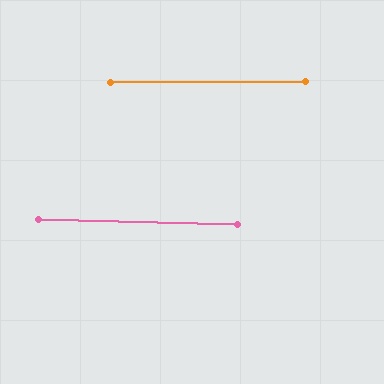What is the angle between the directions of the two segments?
Approximately 2 degrees.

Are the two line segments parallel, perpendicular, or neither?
Parallel — their directions differ by only 1.8°.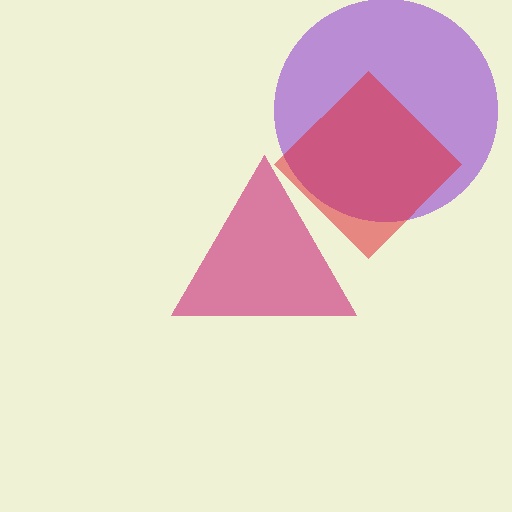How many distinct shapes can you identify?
There are 3 distinct shapes: a magenta triangle, a purple circle, a red diamond.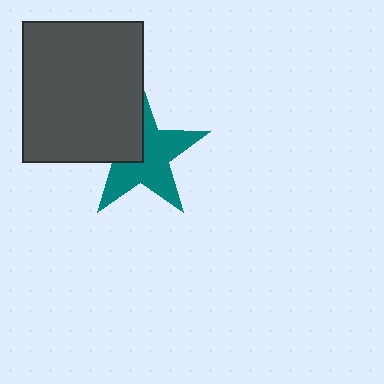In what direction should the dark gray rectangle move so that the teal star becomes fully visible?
The dark gray rectangle should move toward the upper-left. That is the shortest direction to clear the overlap and leave the teal star fully visible.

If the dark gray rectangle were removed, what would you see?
You would see the complete teal star.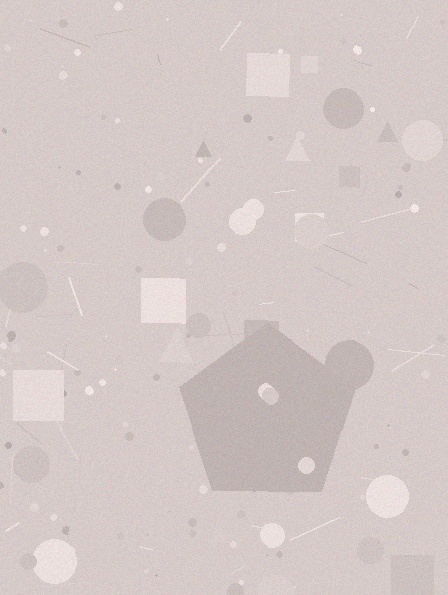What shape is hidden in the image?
A pentagon is hidden in the image.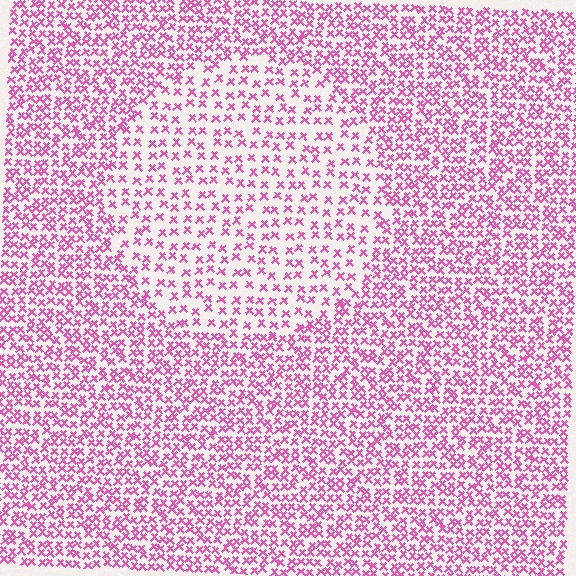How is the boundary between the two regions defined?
The boundary is defined by a change in element density (approximately 1.9x ratio). All elements are the same color, size, and shape.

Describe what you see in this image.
The image contains small pink elements arranged at two different densities. A circle-shaped region is visible where the elements are less densely packed than the surrounding area.